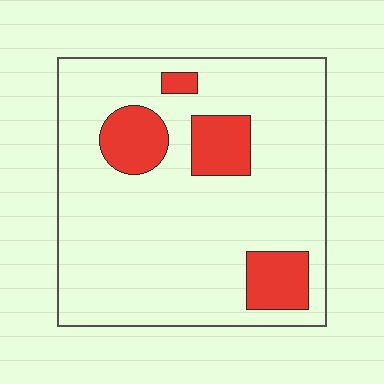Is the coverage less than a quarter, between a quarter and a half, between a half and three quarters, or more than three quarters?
Less than a quarter.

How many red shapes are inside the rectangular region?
4.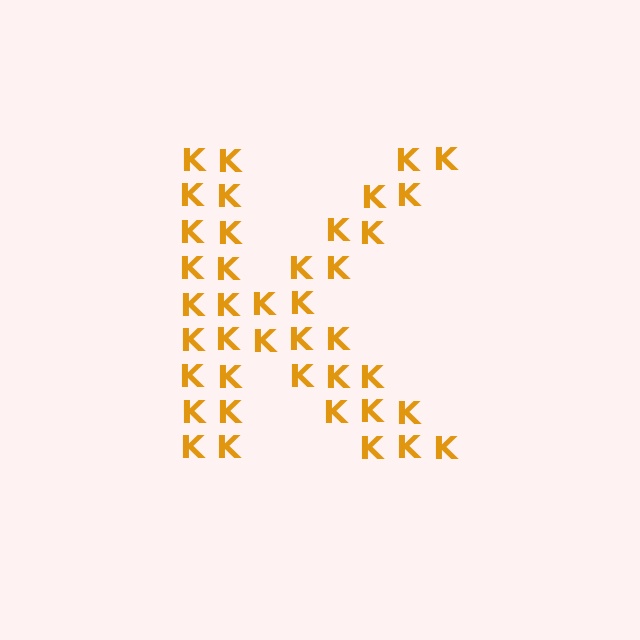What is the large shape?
The large shape is the letter K.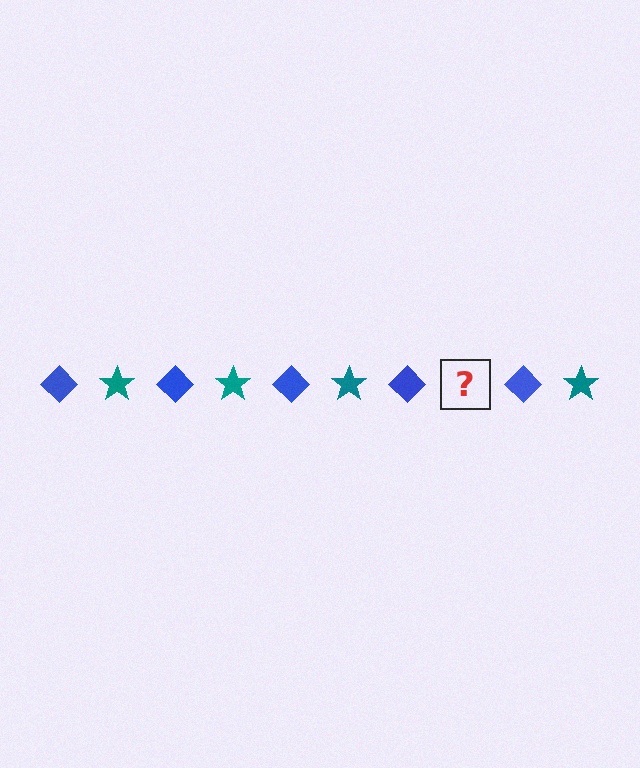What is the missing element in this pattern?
The missing element is a teal star.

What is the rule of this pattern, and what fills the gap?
The rule is that the pattern alternates between blue diamond and teal star. The gap should be filled with a teal star.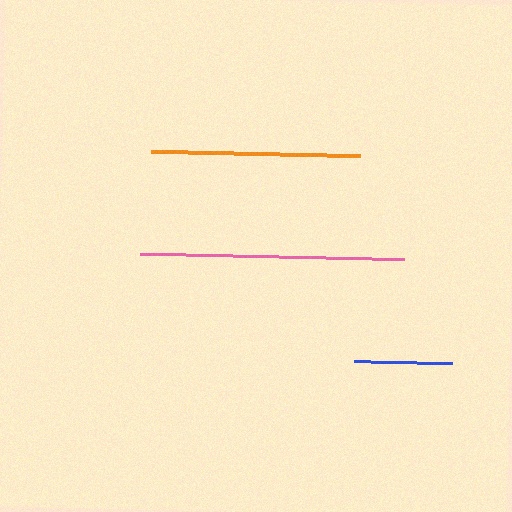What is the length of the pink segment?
The pink segment is approximately 264 pixels long.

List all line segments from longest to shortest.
From longest to shortest: pink, orange, blue.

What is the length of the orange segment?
The orange segment is approximately 209 pixels long.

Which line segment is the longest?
The pink line is the longest at approximately 264 pixels.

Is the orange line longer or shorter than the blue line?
The orange line is longer than the blue line.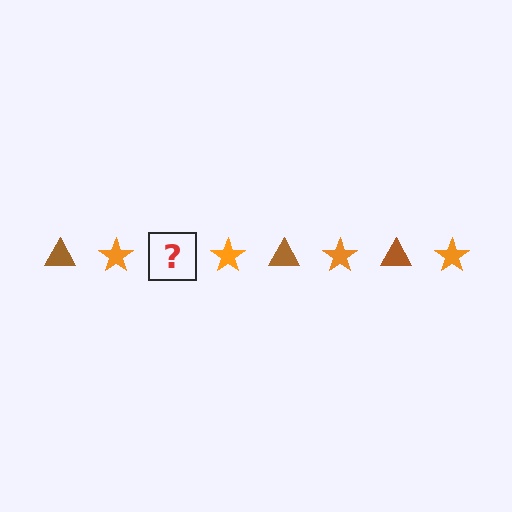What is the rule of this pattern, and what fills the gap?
The rule is that the pattern alternates between brown triangle and orange star. The gap should be filled with a brown triangle.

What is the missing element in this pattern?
The missing element is a brown triangle.